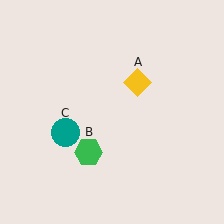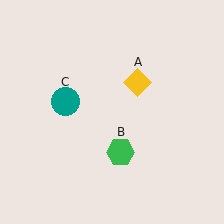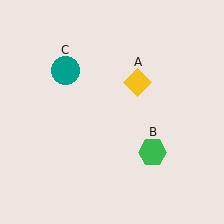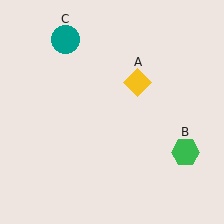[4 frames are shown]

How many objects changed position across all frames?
2 objects changed position: green hexagon (object B), teal circle (object C).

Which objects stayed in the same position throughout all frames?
Yellow diamond (object A) remained stationary.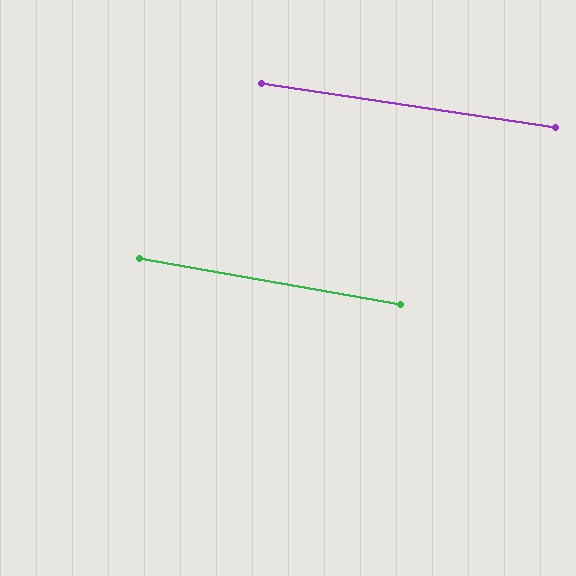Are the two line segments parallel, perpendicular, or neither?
Parallel — their directions differ by only 1.3°.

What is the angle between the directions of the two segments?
Approximately 1 degree.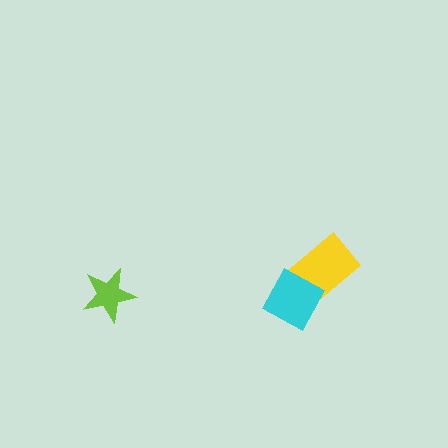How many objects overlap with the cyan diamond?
1 object overlaps with the cyan diamond.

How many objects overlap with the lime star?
0 objects overlap with the lime star.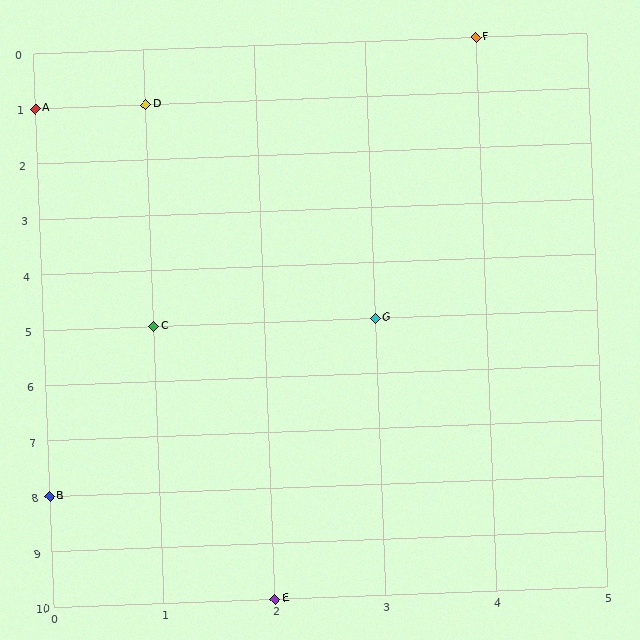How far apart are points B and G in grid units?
Points B and G are 3 columns and 3 rows apart (about 4.2 grid units diagonally).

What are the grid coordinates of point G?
Point G is at grid coordinates (3, 5).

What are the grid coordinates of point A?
Point A is at grid coordinates (0, 1).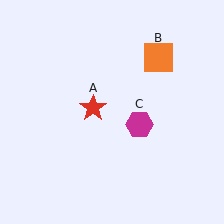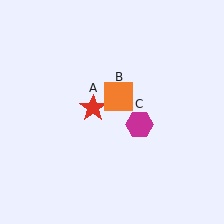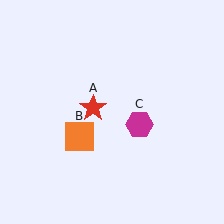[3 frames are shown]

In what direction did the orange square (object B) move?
The orange square (object B) moved down and to the left.